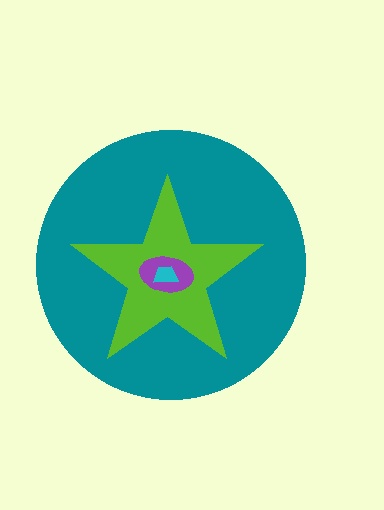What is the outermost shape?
The teal circle.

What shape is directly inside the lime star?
The purple ellipse.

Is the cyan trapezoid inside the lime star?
Yes.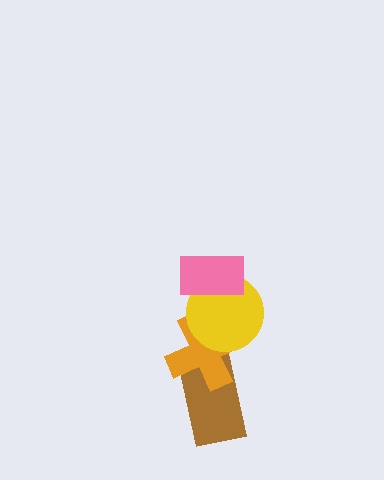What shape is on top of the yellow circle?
The pink rectangle is on top of the yellow circle.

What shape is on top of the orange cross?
The yellow circle is on top of the orange cross.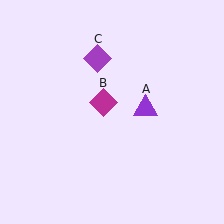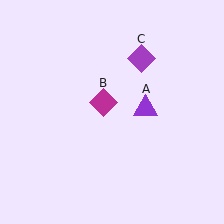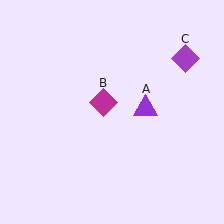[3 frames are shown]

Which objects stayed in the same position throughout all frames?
Purple triangle (object A) and magenta diamond (object B) remained stationary.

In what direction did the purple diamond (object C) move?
The purple diamond (object C) moved right.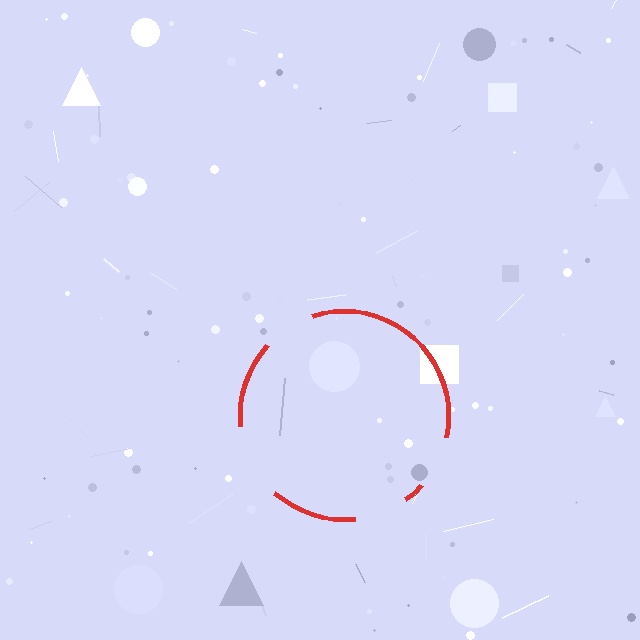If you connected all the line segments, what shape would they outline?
They would outline a circle.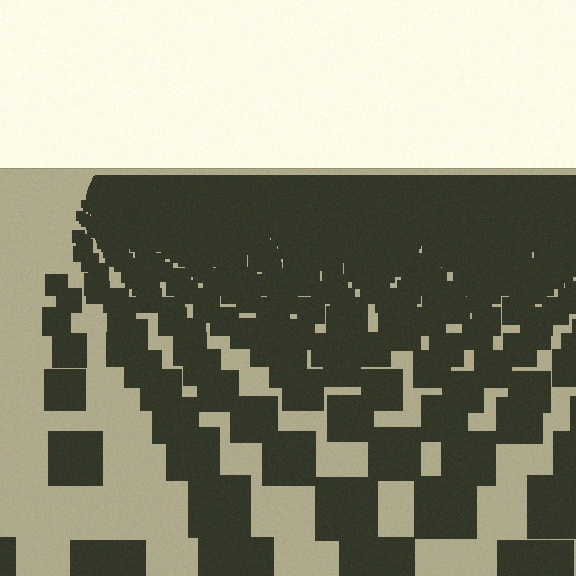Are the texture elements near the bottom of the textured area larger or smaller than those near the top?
Larger. Near the bottom, elements are closer to the viewer and appear at a bigger on-screen size.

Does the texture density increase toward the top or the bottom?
Density increases toward the top.